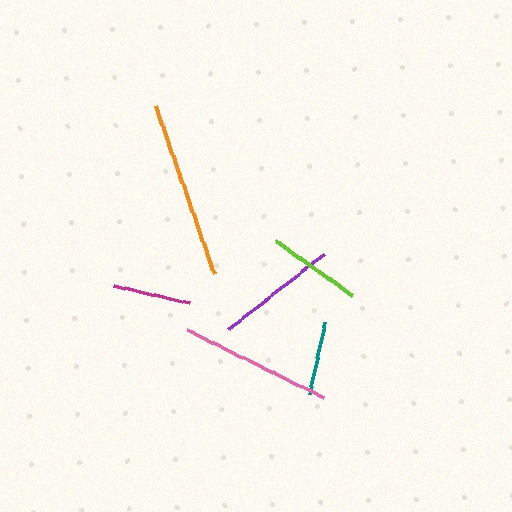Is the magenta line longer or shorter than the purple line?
The purple line is longer than the magenta line.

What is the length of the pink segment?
The pink segment is approximately 153 pixels long.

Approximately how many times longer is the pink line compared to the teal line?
The pink line is approximately 2.0 times the length of the teal line.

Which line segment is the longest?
The orange line is the longest at approximately 177 pixels.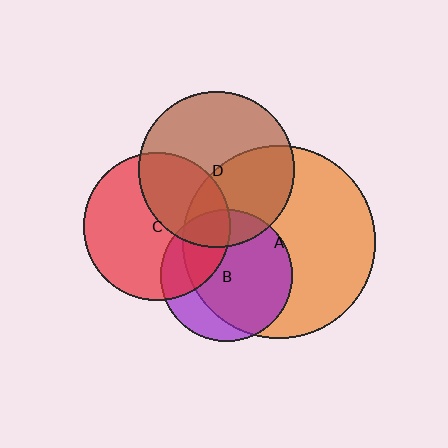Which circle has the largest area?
Circle A (orange).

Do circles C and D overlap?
Yes.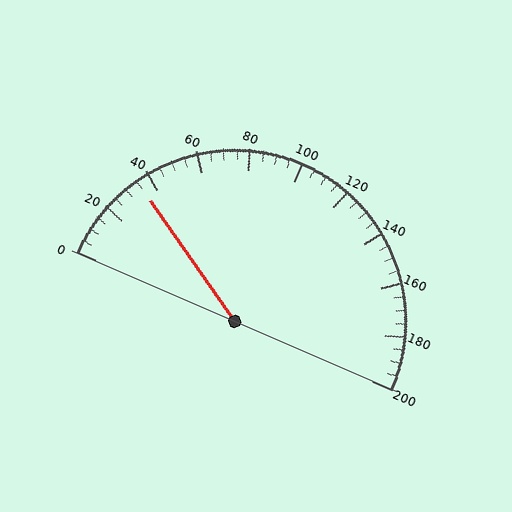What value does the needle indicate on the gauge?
The needle indicates approximately 35.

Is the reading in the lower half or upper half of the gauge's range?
The reading is in the lower half of the range (0 to 200).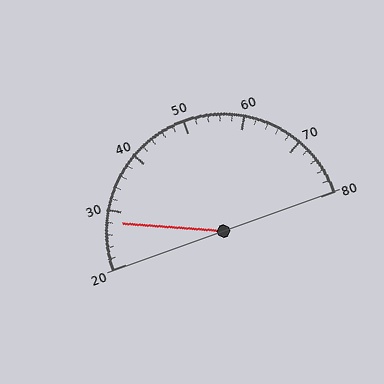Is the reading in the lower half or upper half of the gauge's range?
The reading is in the lower half of the range (20 to 80).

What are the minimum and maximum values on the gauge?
The gauge ranges from 20 to 80.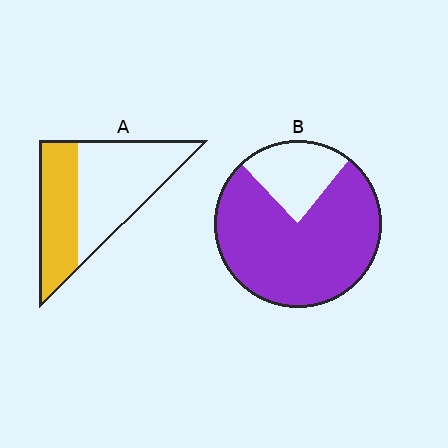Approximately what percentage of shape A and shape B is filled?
A is approximately 40% and B is approximately 75%.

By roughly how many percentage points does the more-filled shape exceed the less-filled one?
By roughly 35 percentage points (B over A).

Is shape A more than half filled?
No.